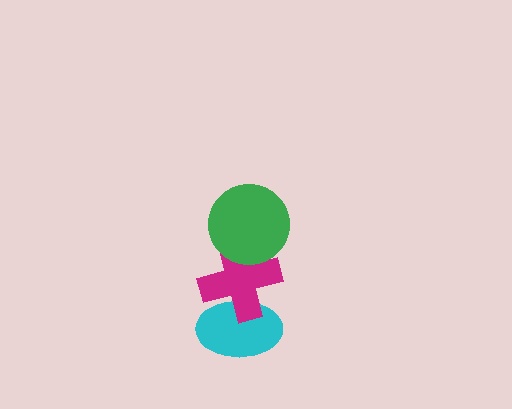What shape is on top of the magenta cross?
The green circle is on top of the magenta cross.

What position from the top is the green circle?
The green circle is 1st from the top.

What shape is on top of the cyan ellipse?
The magenta cross is on top of the cyan ellipse.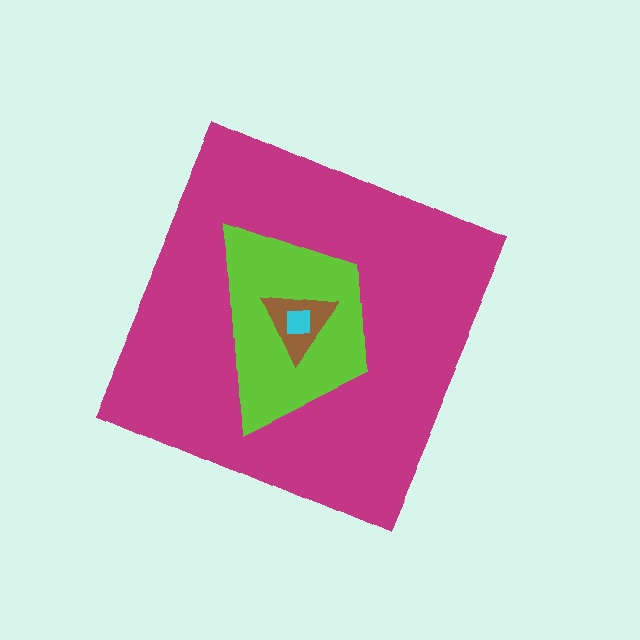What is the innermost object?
The cyan square.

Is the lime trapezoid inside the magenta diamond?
Yes.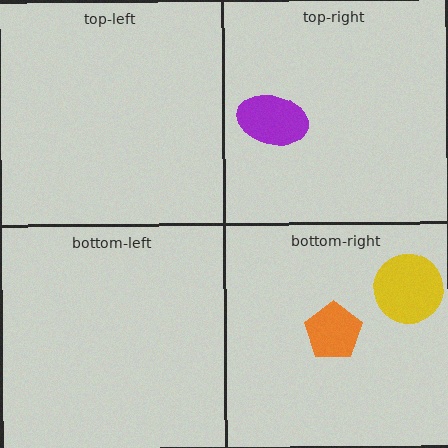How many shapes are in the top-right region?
1.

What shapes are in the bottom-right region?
The yellow circle, the orange pentagon.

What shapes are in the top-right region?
The purple ellipse.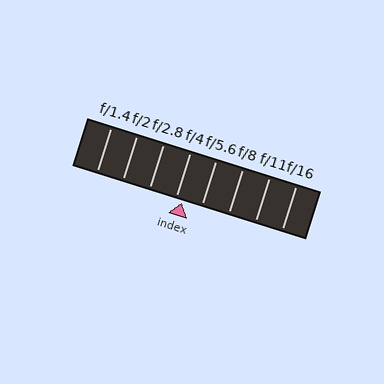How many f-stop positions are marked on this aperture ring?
There are 8 f-stop positions marked.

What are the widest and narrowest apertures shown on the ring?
The widest aperture shown is f/1.4 and the narrowest is f/16.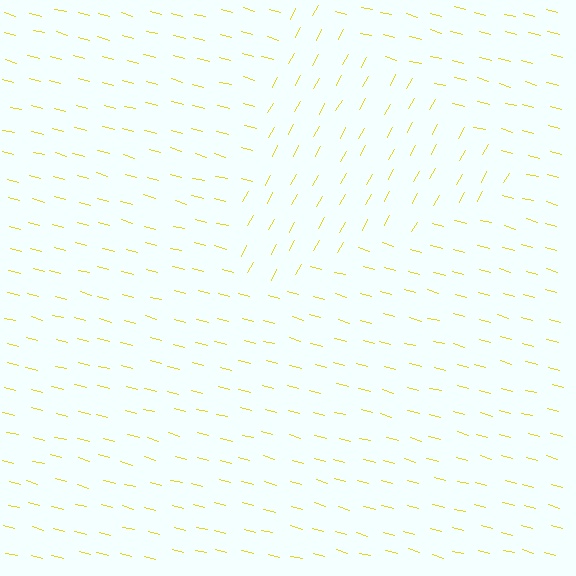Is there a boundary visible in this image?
Yes, there is a texture boundary formed by a change in line orientation.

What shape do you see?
I see a triangle.